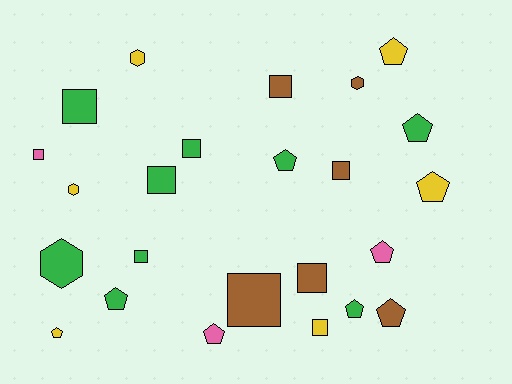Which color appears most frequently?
Green, with 9 objects.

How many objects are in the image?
There are 24 objects.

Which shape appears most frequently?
Square, with 10 objects.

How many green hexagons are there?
There is 1 green hexagon.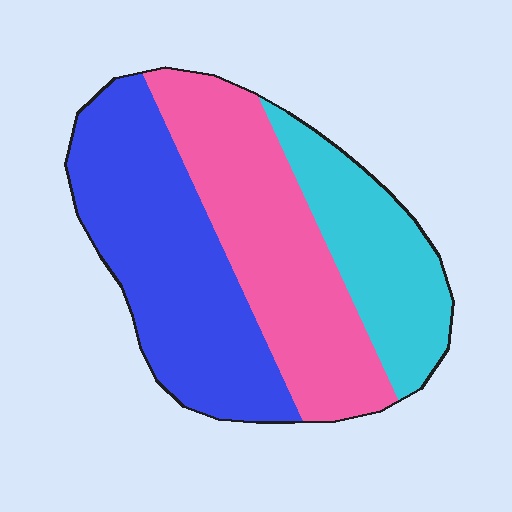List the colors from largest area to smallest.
From largest to smallest: blue, pink, cyan.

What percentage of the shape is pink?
Pink covers 37% of the shape.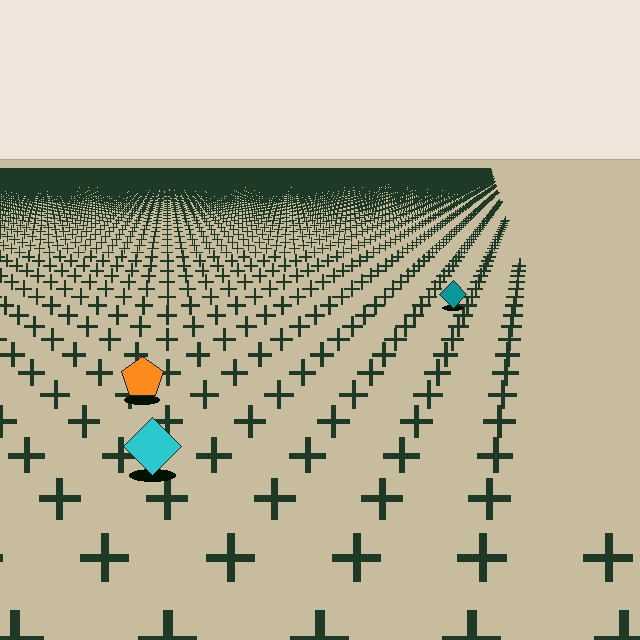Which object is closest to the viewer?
The cyan diamond is closest. The texture marks near it are larger and more spread out.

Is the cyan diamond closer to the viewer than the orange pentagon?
Yes. The cyan diamond is closer — you can tell from the texture gradient: the ground texture is coarser near it.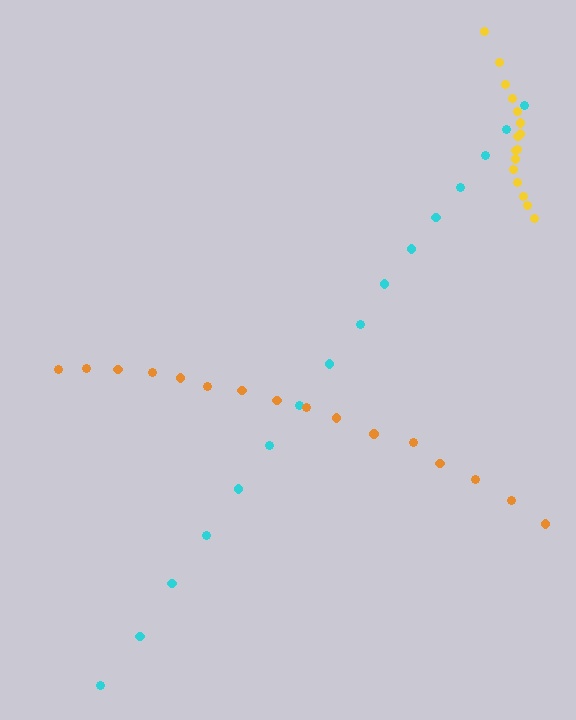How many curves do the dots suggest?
There are 3 distinct paths.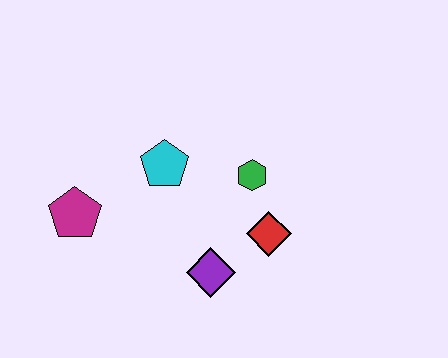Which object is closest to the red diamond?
The green hexagon is closest to the red diamond.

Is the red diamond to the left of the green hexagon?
No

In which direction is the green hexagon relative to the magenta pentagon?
The green hexagon is to the right of the magenta pentagon.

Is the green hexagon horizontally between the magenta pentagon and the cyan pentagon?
No